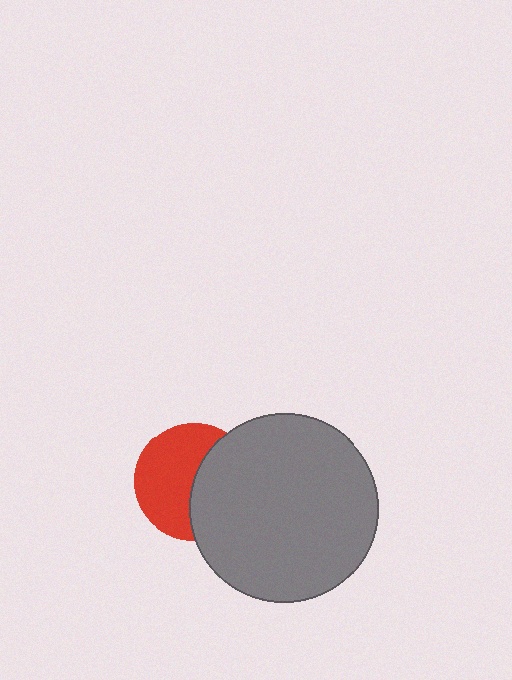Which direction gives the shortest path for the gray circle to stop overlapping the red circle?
Moving right gives the shortest separation.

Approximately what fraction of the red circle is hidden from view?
Roughly 44% of the red circle is hidden behind the gray circle.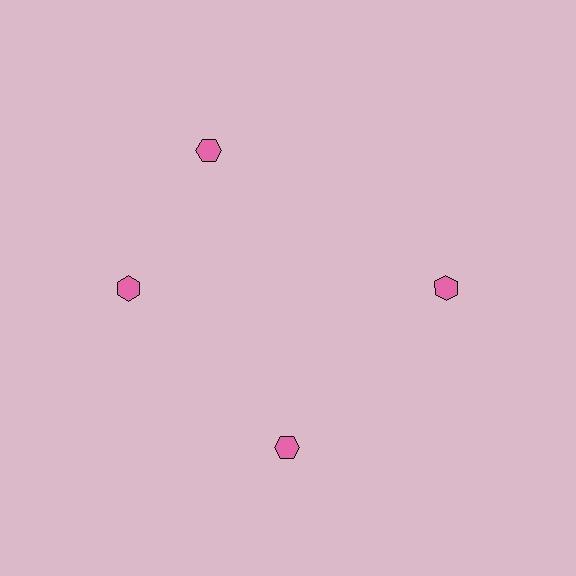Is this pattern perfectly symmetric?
No. The 4 pink hexagons are arranged in a ring, but one element near the 12 o'clock position is rotated out of alignment along the ring, breaking the 4-fold rotational symmetry.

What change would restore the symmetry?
The symmetry would be restored by rotating it back into even spacing with its neighbors so that all 4 hexagons sit at equal angles and equal distance from the center.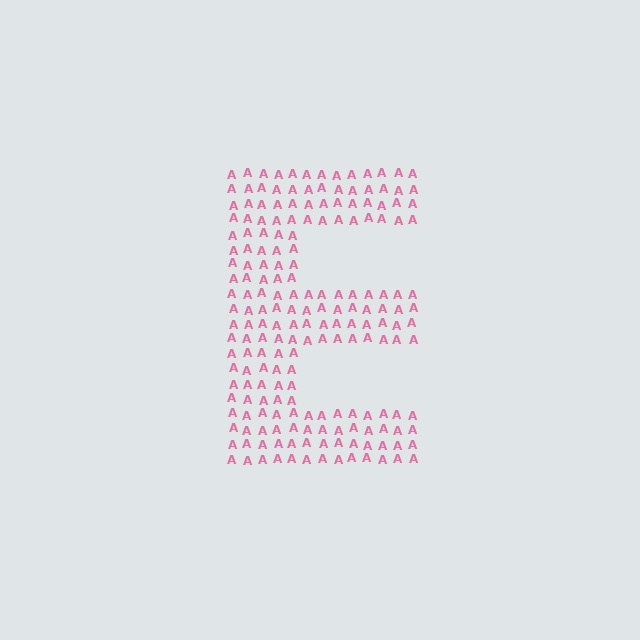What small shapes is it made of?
It is made of small letter A's.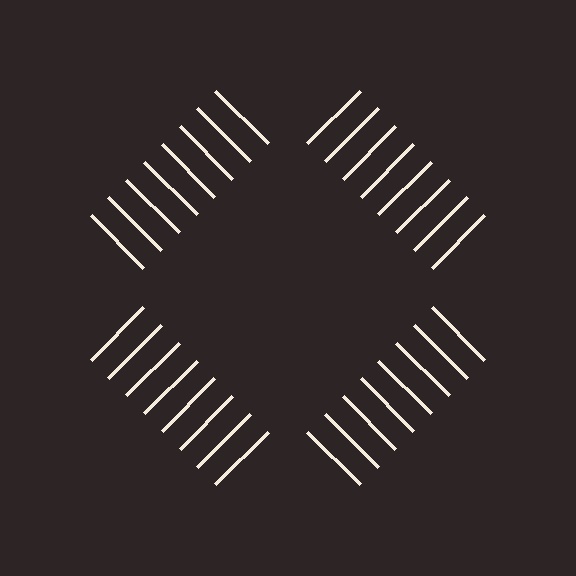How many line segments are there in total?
32 — 8 along each of the 4 edges.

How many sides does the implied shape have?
4 sides — the line-ends trace a square.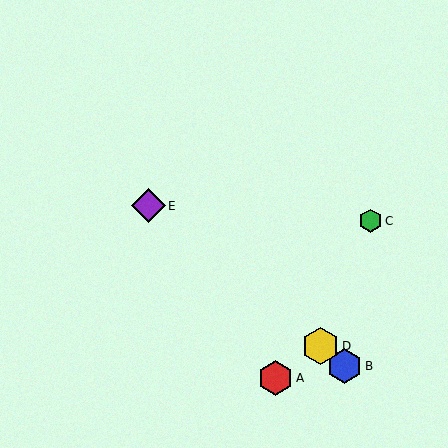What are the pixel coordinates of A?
Object A is at (275, 378).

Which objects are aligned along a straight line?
Objects B, D, E are aligned along a straight line.